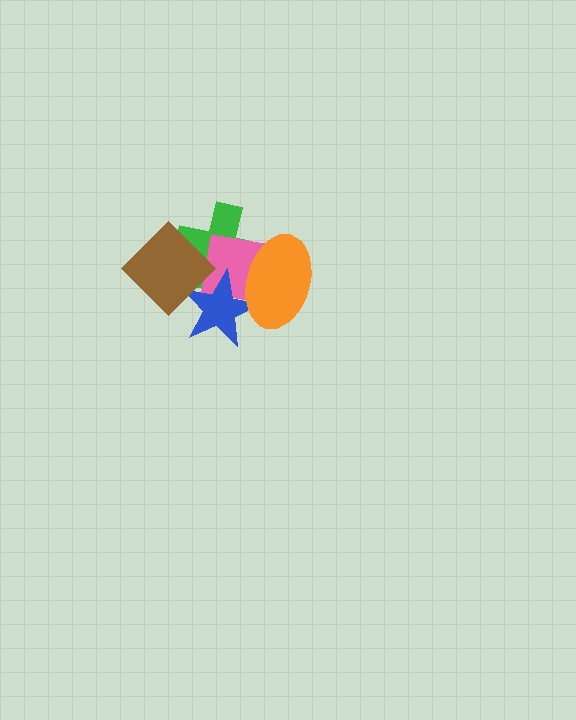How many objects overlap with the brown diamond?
3 objects overlap with the brown diamond.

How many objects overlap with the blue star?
4 objects overlap with the blue star.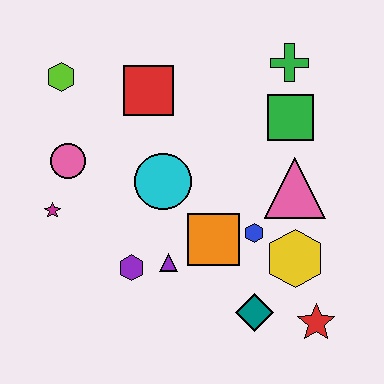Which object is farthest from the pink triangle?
The lime hexagon is farthest from the pink triangle.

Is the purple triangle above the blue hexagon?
No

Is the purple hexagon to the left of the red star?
Yes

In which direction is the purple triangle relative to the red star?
The purple triangle is to the left of the red star.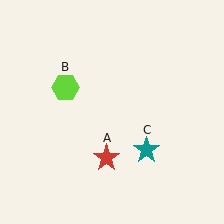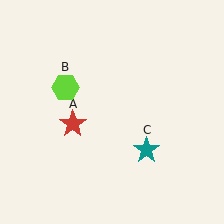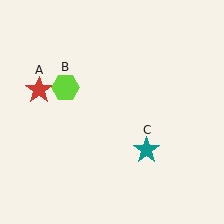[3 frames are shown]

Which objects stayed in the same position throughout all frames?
Lime hexagon (object B) and teal star (object C) remained stationary.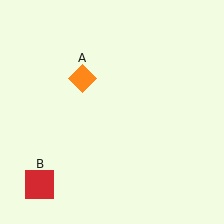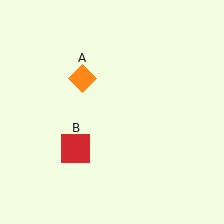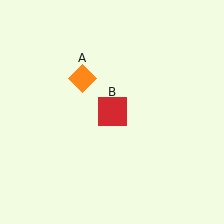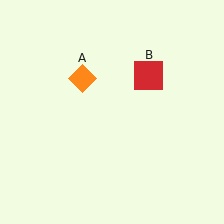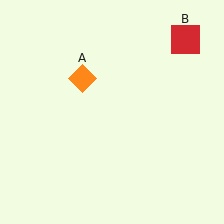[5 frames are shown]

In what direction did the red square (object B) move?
The red square (object B) moved up and to the right.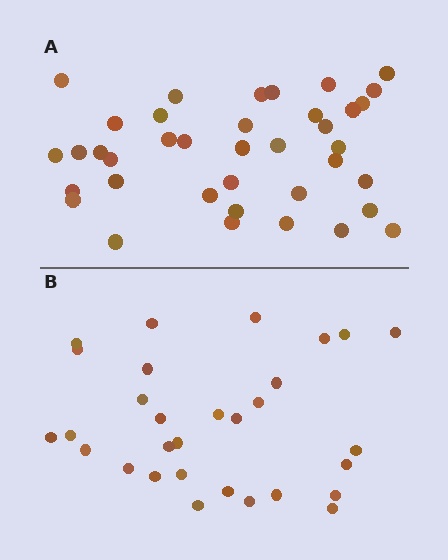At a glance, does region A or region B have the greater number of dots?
Region A (the top region) has more dots.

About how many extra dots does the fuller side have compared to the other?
Region A has roughly 8 or so more dots than region B.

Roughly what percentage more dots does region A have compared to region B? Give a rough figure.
About 25% more.